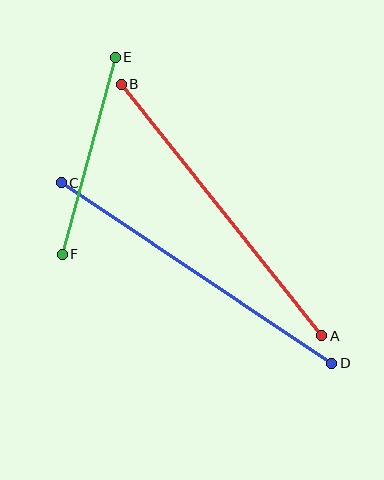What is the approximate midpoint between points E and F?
The midpoint is at approximately (89, 156) pixels.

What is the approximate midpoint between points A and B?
The midpoint is at approximately (221, 210) pixels.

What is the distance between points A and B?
The distance is approximately 322 pixels.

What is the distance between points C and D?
The distance is approximately 325 pixels.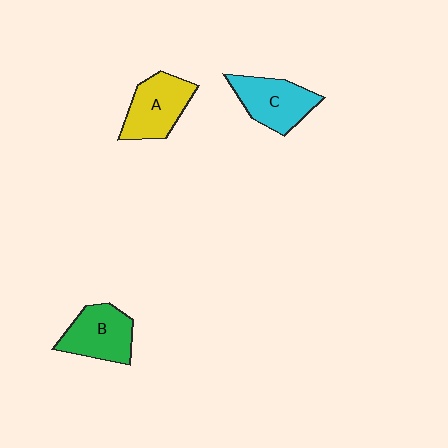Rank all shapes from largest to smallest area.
From largest to smallest: A (yellow), C (cyan), B (green).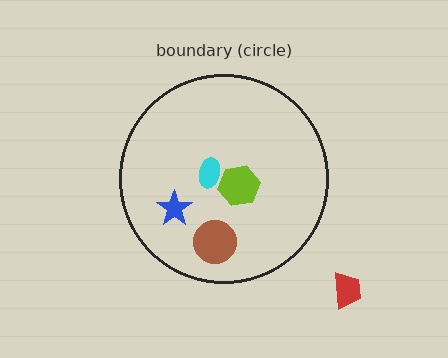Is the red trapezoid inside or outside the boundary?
Outside.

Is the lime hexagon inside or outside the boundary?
Inside.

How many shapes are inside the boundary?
4 inside, 1 outside.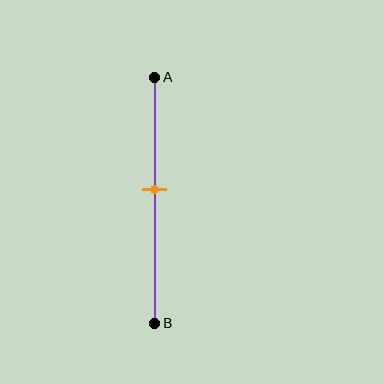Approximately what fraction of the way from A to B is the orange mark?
The orange mark is approximately 45% of the way from A to B.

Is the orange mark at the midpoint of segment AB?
No, the mark is at about 45% from A, not at the 50% midpoint.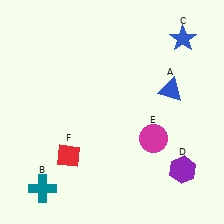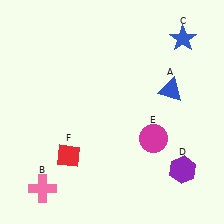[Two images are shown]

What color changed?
The cross (B) changed from teal in Image 1 to pink in Image 2.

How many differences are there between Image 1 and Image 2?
There is 1 difference between the two images.